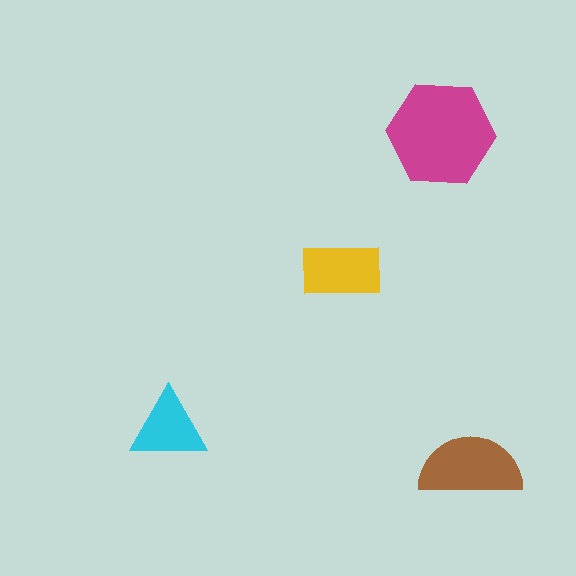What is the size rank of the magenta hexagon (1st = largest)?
1st.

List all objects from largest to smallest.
The magenta hexagon, the brown semicircle, the yellow rectangle, the cyan triangle.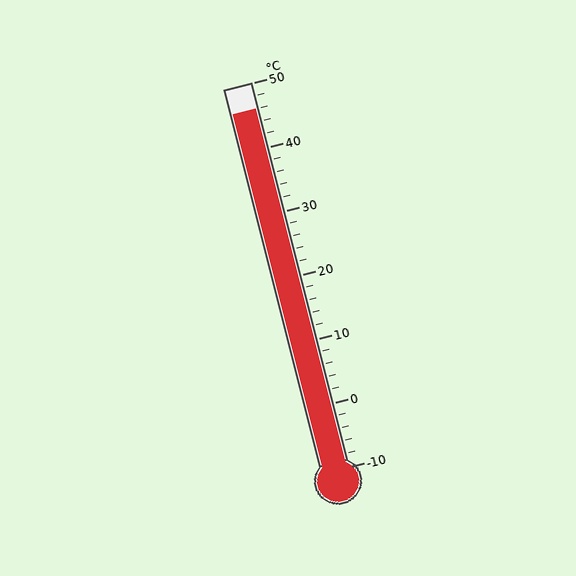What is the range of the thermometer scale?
The thermometer scale ranges from -10°C to 50°C.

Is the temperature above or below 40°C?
The temperature is above 40°C.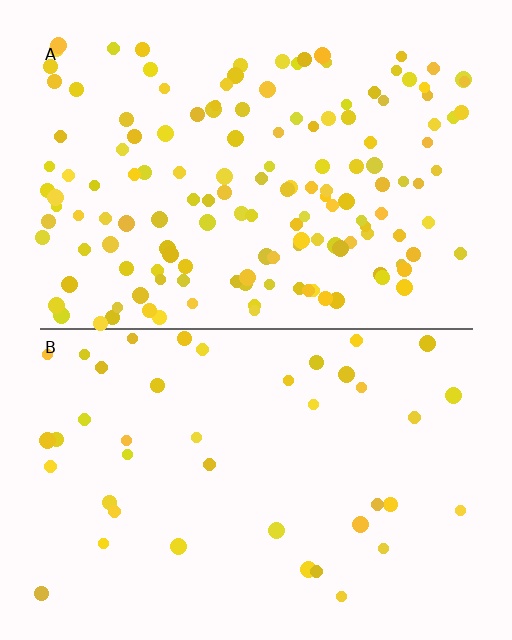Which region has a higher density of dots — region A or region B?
A (the top).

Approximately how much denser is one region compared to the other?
Approximately 3.5× — region A over region B.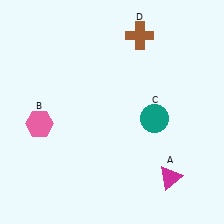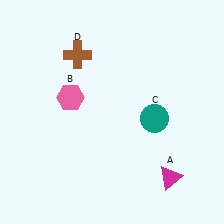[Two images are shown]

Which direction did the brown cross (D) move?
The brown cross (D) moved left.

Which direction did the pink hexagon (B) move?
The pink hexagon (B) moved right.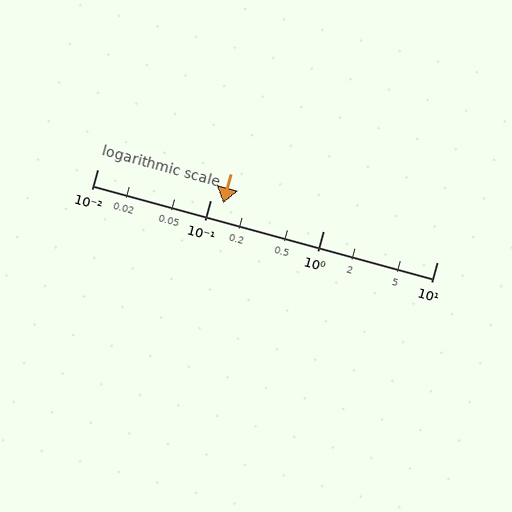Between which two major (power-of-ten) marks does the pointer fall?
The pointer is between 0.1 and 1.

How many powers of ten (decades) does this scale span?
The scale spans 3 decades, from 0.01 to 10.